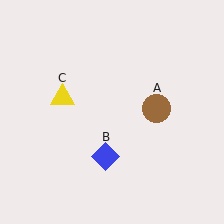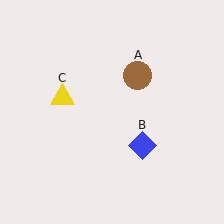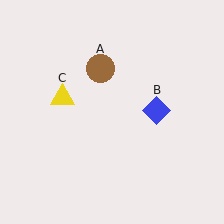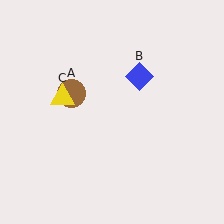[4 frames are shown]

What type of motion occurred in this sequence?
The brown circle (object A), blue diamond (object B) rotated counterclockwise around the center of the scene.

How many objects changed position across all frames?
2 objects changed position: brown circle (object A), blue diamond (object B).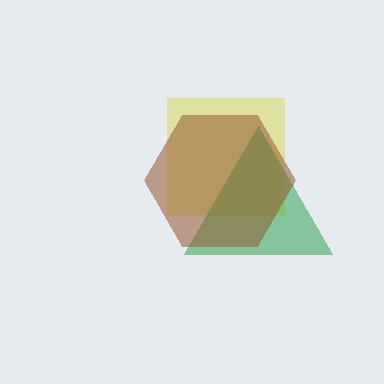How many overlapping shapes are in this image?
There are 3 overlapping shapes in the image.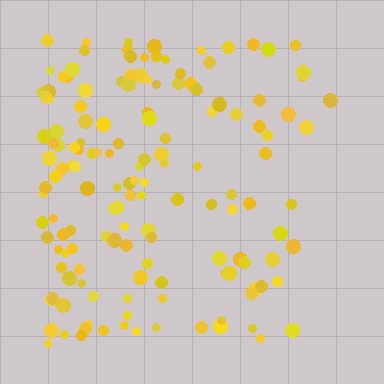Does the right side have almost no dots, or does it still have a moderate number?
Still a moderate number, just noticeably fewer than the left.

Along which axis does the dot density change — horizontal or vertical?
Horizontal.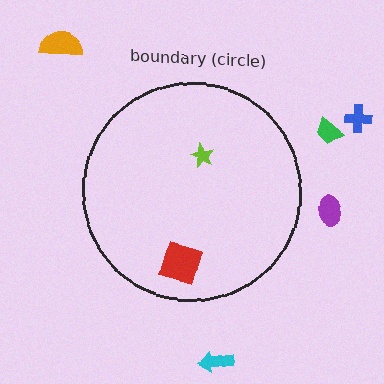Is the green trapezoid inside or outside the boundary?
Outside.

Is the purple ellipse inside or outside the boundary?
Outside.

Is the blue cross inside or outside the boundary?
Outside.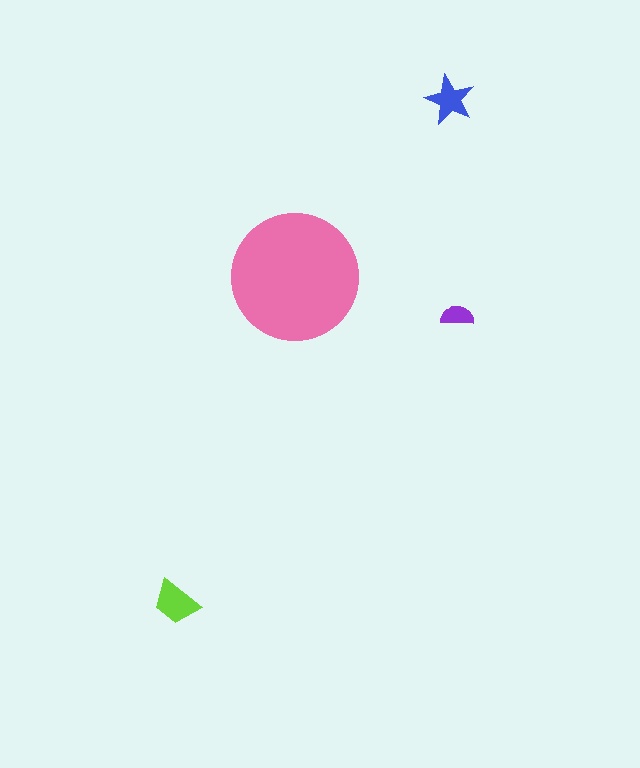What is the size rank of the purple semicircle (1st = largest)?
4th.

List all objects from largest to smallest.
The pink circle, the lime trapezoid, the blue star, the purple semicircle.